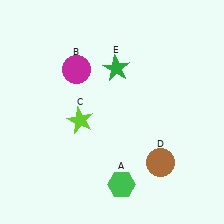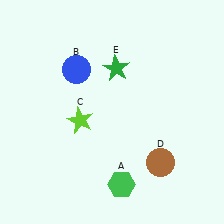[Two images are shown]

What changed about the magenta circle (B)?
In Image 1, B is magenta. In Image 2, it changed to blue.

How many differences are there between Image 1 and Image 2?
There is 1 difference between the two images.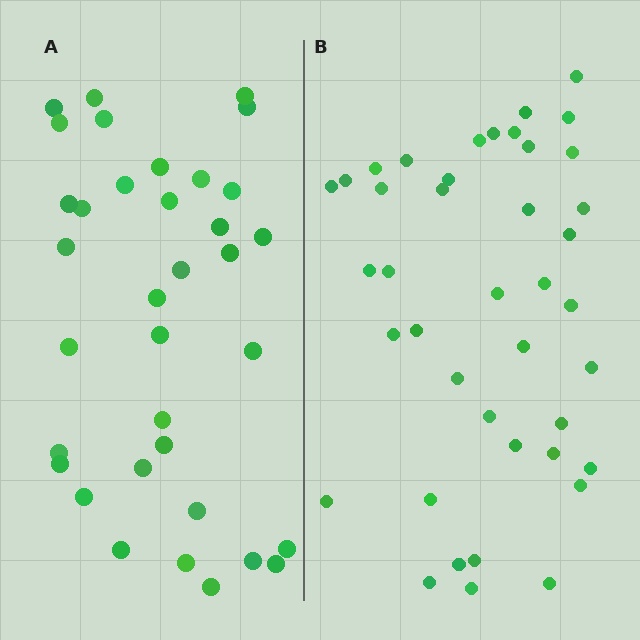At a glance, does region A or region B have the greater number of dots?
Region B (the right region) has more dots.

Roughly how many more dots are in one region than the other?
Region B has about 6 more dots than region A.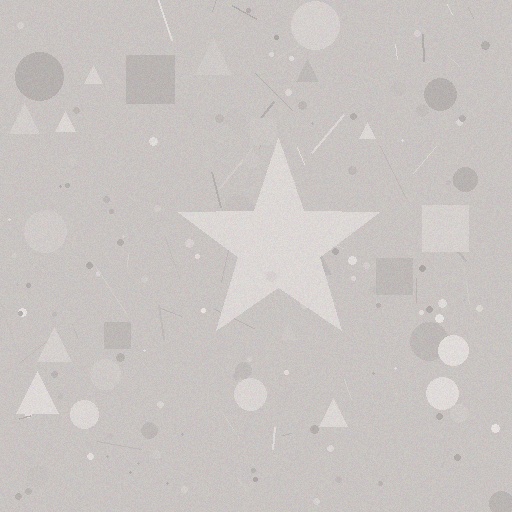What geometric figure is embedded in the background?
A star is embedded in the background.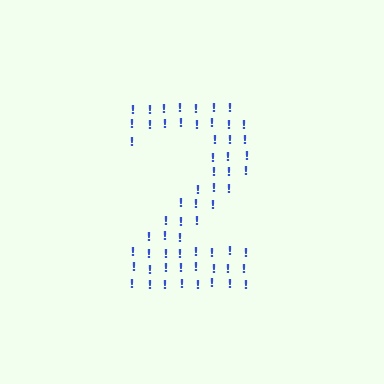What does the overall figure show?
The overall figure shows the digit 2.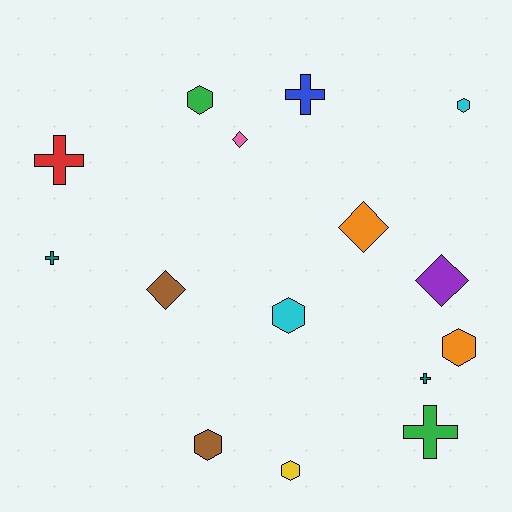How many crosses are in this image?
There are 5 crosses.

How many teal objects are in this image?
There are 2 teal objects.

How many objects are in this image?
There are 15 objects.